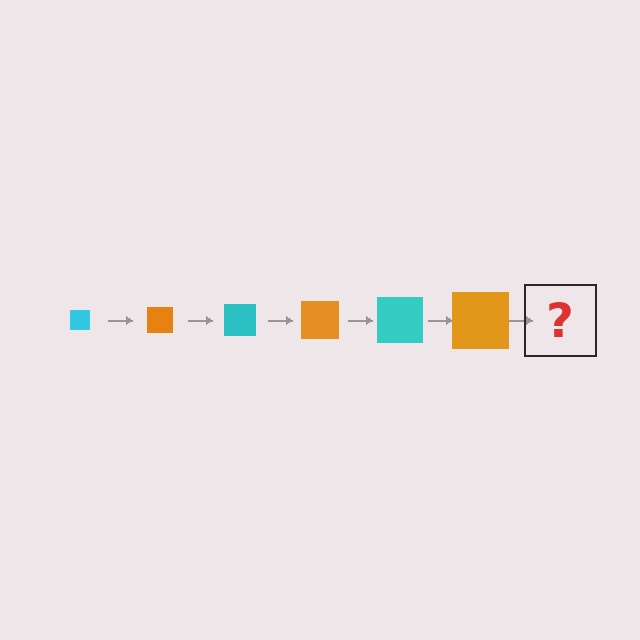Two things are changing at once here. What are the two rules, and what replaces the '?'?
The two rules are that the square grows larger each step and the color cycles through cyan and orange. The '?' should be a cyan square, larger than the previous one.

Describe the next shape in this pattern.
It should be a cyan square, larger than the previous one.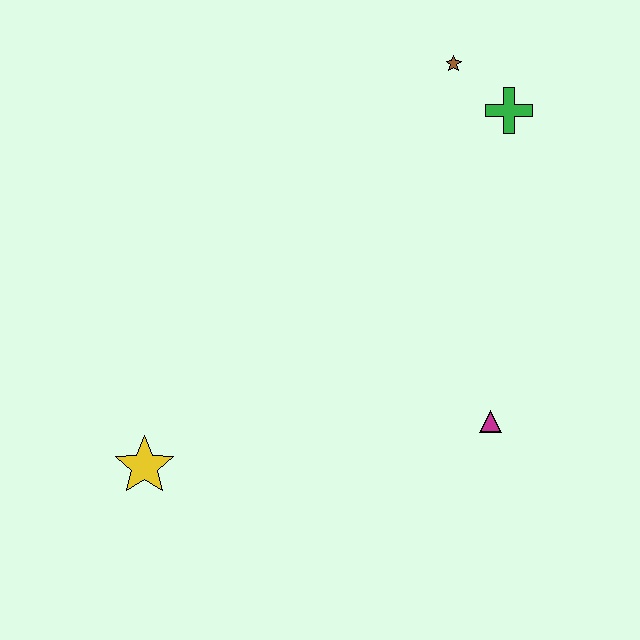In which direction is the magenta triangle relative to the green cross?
The magenta triangle is below the green cross.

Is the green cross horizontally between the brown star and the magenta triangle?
No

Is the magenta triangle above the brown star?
No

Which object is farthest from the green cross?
The yellow star is farthest from the green cross.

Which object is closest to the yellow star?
The magenta triangle is closest to the yellow star.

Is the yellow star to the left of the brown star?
Yes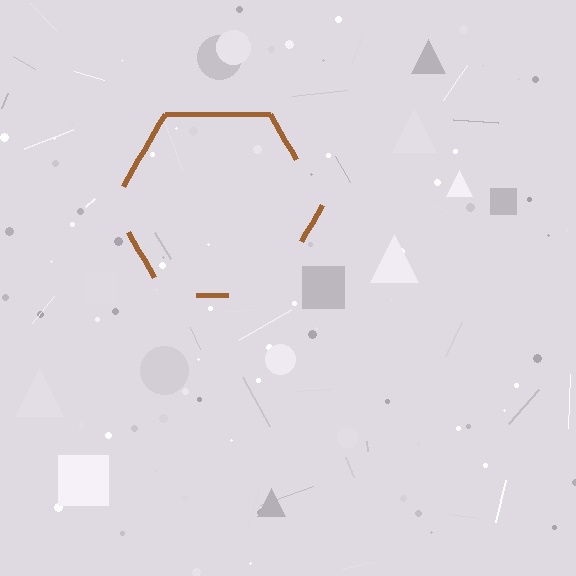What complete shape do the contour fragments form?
The contour fragments form a hexagon.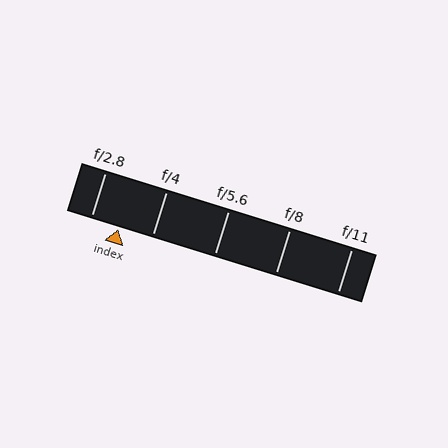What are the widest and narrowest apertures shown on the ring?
The widest aperture shown is f/2.8 and the narrowest is f/11.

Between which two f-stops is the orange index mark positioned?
The index mark is between f/2.8 and f/4.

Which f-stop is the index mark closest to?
The index mark is closest to f/2.8.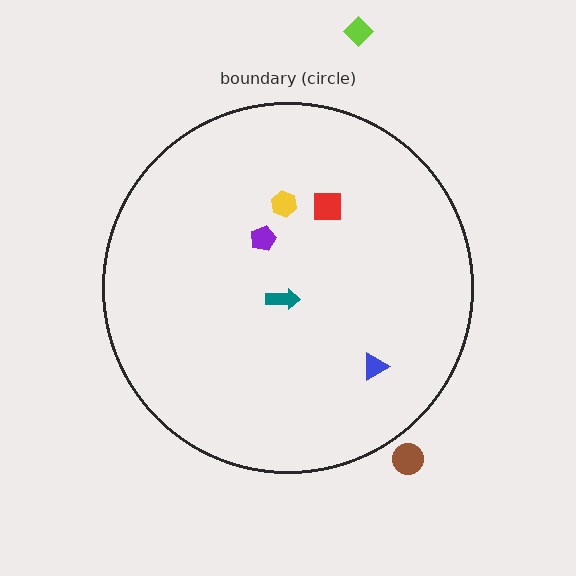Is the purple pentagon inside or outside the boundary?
Inside.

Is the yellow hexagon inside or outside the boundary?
Inside.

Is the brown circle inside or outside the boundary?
Outside.